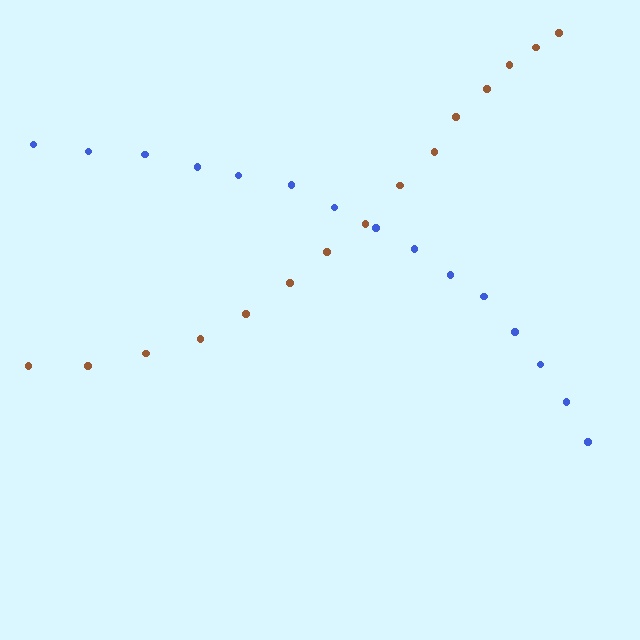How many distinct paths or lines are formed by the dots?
There are 2 distinct paths.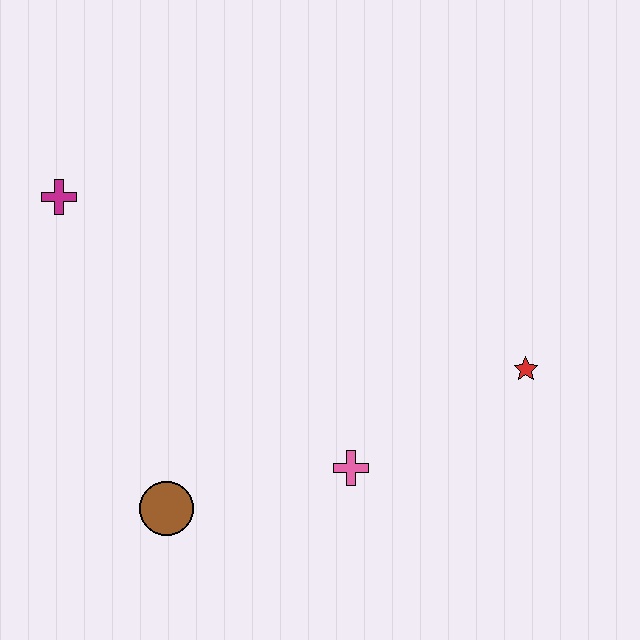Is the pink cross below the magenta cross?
Yes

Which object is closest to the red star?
The pink cross is closest to the red star.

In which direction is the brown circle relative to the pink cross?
The brown circle is to the left of the pink cross.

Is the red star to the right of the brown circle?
Yes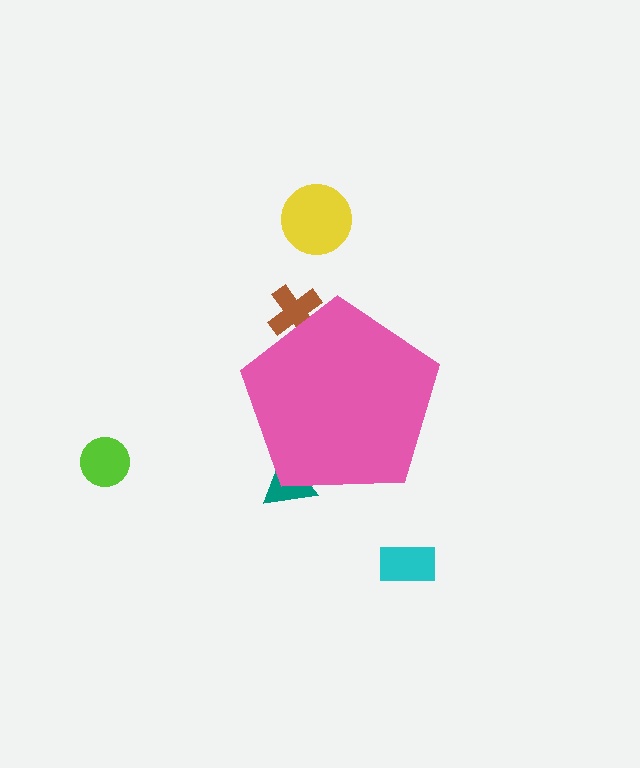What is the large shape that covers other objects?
A pink pentagon.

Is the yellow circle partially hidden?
No, the yellow circle is fully visible.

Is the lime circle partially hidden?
No, the lime circle is fully visible.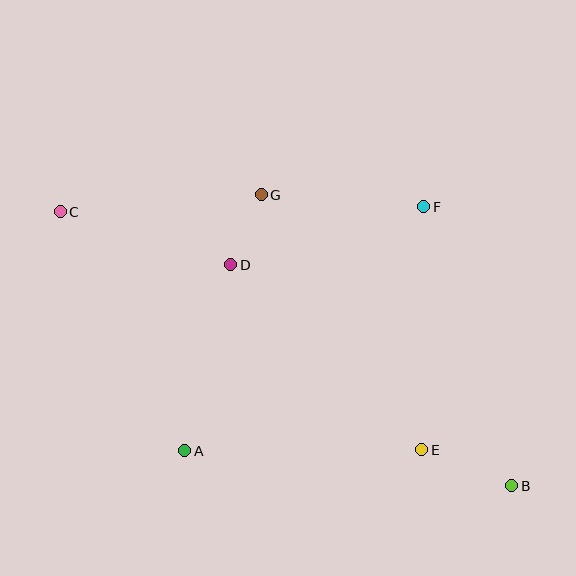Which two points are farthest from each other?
Points B and C are farthest from each other.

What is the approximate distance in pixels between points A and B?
The distance between A and B is approximately 329 pixels.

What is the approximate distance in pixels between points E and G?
The distance between E and G is approximately 301 pixels.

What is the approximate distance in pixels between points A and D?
The distance between A and D is approximately 191 pixels.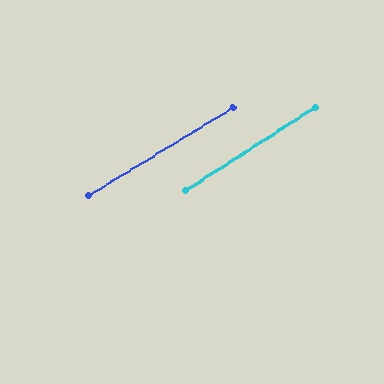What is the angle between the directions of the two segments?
Approximately 1 degree.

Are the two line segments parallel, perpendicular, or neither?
Parallel — their directions differ by only 1.0°.